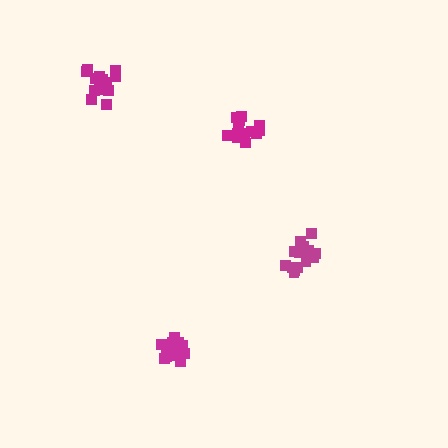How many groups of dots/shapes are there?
There are 4 groups.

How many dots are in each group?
Group 1: 15 dots, Group 2: 17 dots, Group 3: 16 dots, Group 4: 15 dots (63 total).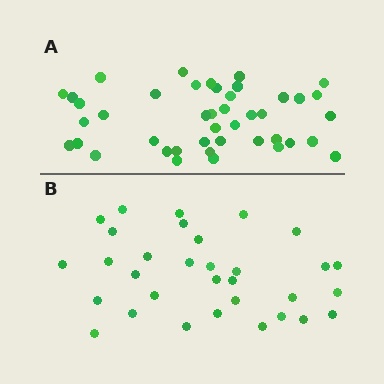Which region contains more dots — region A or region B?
Region A (the top region) has more dots.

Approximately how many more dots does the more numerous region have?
Region A has roughly 12 or so more dots than region B.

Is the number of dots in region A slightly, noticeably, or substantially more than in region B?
Region A has noticeably more, but not dramatically so. The ratio is roughly 1.3 to 1.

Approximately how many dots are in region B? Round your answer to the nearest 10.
About 30 dots. (The exact count is 32, which rounds to 30.)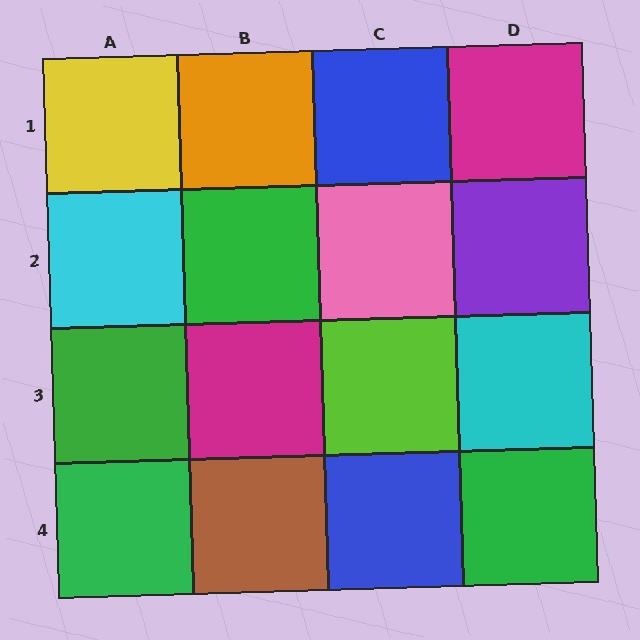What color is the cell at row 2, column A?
Cyan.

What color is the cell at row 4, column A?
Green.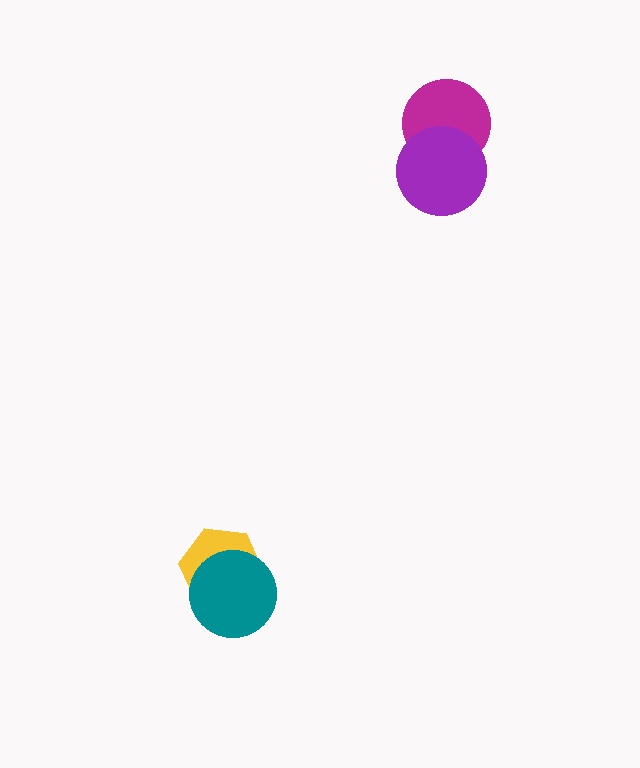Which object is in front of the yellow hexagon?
The teal circle is in front of the yellow hexagon.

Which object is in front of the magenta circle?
The purple circle is in front of the magenta circle.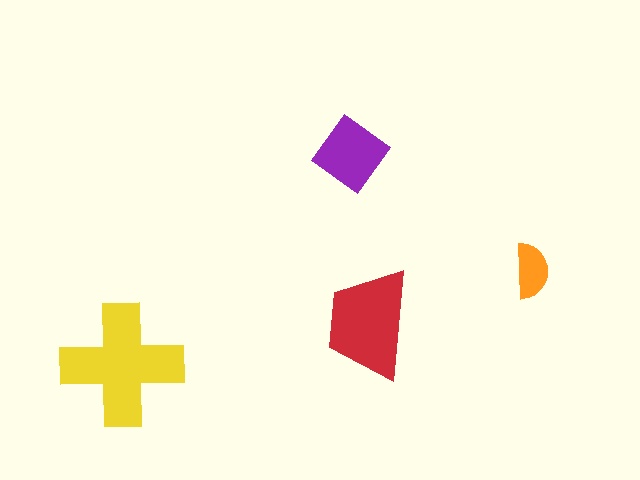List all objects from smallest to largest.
The orange semicircle, the purple diamond, the red trapezoid, the yellow cross.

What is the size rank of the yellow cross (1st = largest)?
1st.